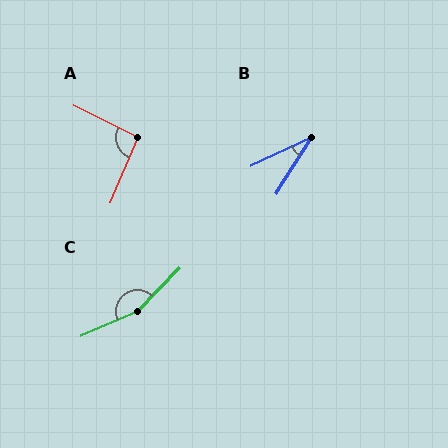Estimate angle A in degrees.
Approximately 93 degrees.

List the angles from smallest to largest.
B (32°), A (93°), C (157°).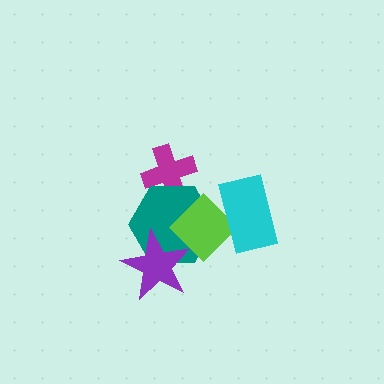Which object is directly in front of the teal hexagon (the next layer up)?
The purple star is directly in front of the teal hexagon.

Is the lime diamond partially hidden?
Yes, it is partially covered by another shape.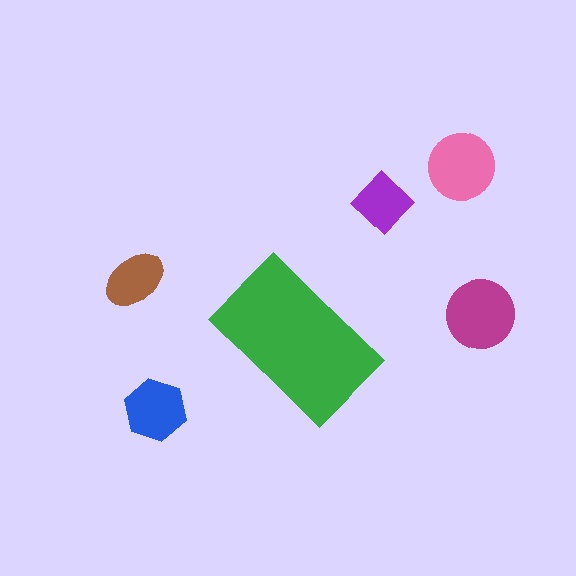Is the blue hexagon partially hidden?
No, the blue hexagon is fully visible.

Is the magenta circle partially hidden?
No, the magenta circle is fully visible.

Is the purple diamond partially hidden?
No, the purple diamond is fully visible.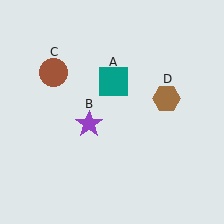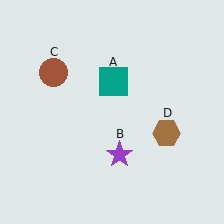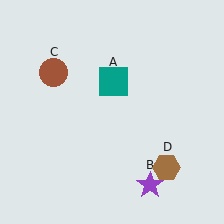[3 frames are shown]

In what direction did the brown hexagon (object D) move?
The brown hexagon (object D) moved down.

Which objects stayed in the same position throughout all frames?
Teal square (object A) and brown circle (object C) remained stationary.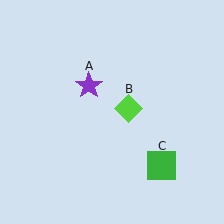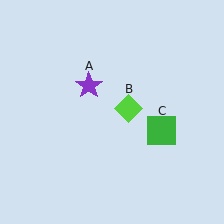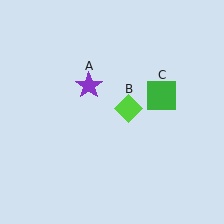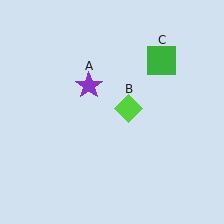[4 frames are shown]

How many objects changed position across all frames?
1 object changed position: green square (object C).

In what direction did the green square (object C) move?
The green square (object C) moved up.